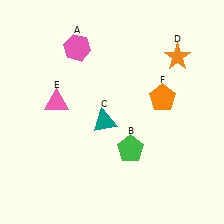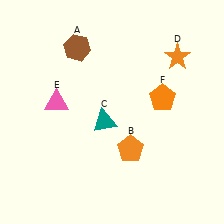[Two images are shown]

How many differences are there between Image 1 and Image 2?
There are 2 differences between the two images.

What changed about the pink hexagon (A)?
In Image 1, A is pink. In Image 2, it changed to brown.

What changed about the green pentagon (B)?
In Image 1, B is green. In Image 2, it changed to orange.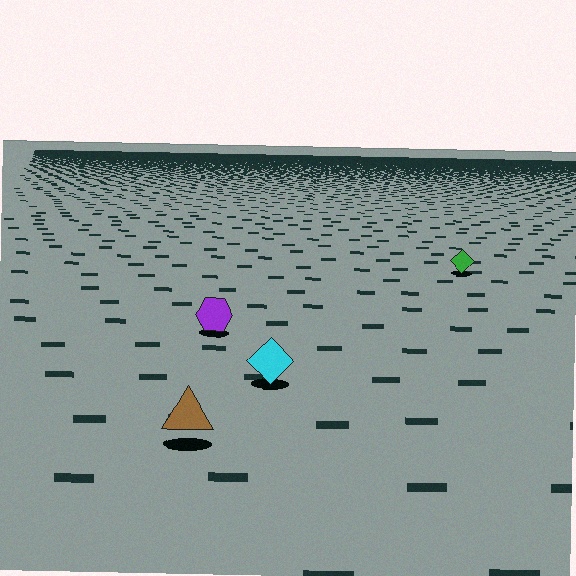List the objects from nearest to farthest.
From nearest to farthest: the brown triangle, the cyan diamond, the purple hexagon, the green diamond.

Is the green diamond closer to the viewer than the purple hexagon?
No. The purple hexagon is closer — you can tell from the texture gradient: the ground texture is coarser near it.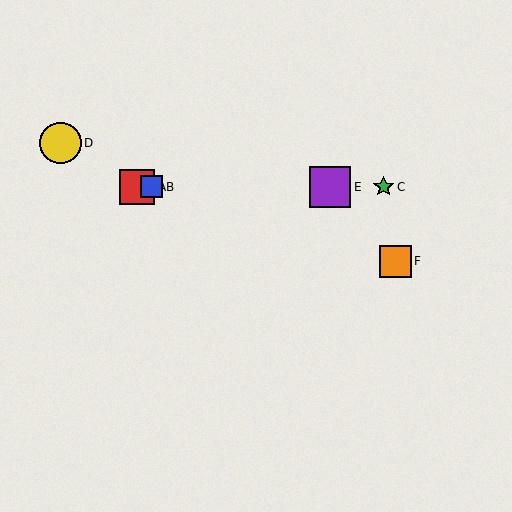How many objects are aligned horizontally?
4 objects (A, B, C, E) are aligned horizontally.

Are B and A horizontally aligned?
Yes, both are at y≈187.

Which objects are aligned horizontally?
Objects A, B, C, E are aligned horizontally.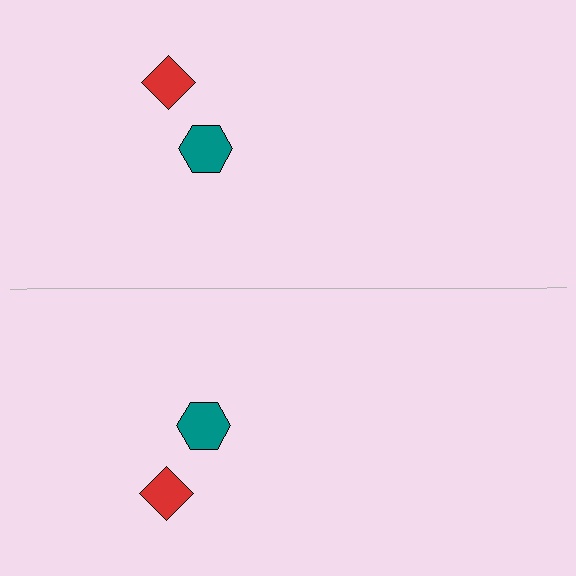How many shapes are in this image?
There are 4 shapes in this image.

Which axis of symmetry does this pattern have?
The pattern has a horizontal axis of symmetry running through the center of the image.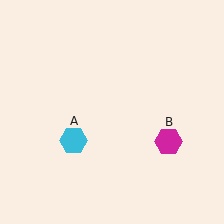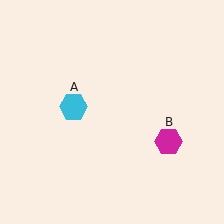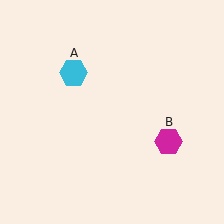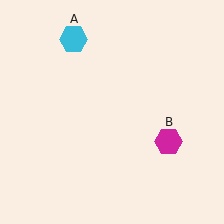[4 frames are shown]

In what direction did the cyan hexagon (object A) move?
The cyan hexagon (object A) moved up.